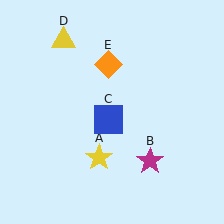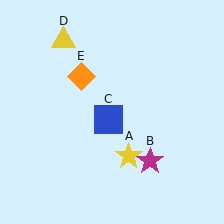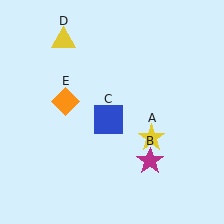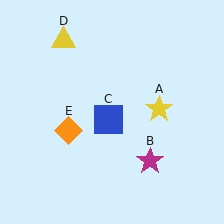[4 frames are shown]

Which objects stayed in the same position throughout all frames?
Magenta star (object B) and blue square (object C) and yellow triangle (object D) remained stationary.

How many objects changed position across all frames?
2 objects changed position: yellow star (object A), orange diamond (object E).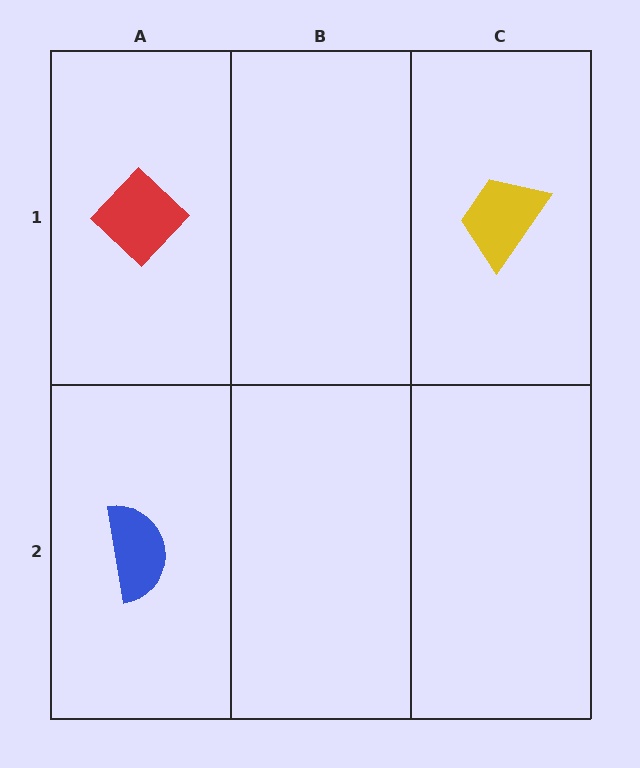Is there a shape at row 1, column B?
No, that cell is empty.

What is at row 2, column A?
A blue semicircle.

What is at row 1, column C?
A yellow trapezoid.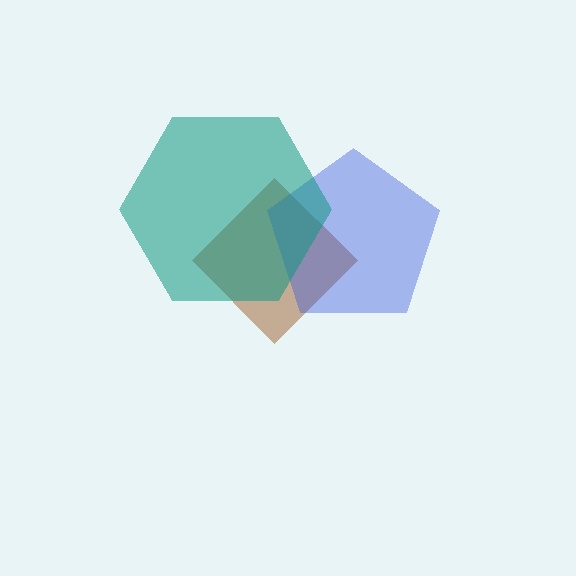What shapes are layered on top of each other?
The layered shapes are: a brown diamond, a blue pentagon, a teal hexagon.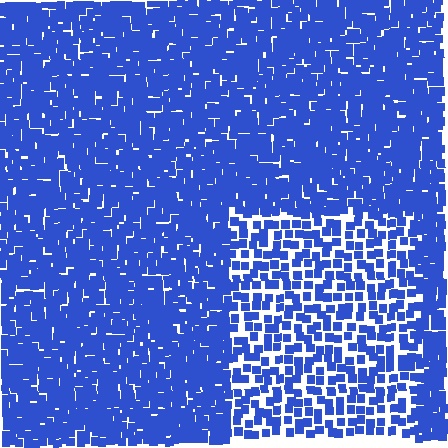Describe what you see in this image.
The image contains small blue elements arranged at two different densities. A rectangle-shaped region is visible where the elements are less densely packed than the surrounding area.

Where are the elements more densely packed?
The elements are more densely packed outside the rectangle boundary.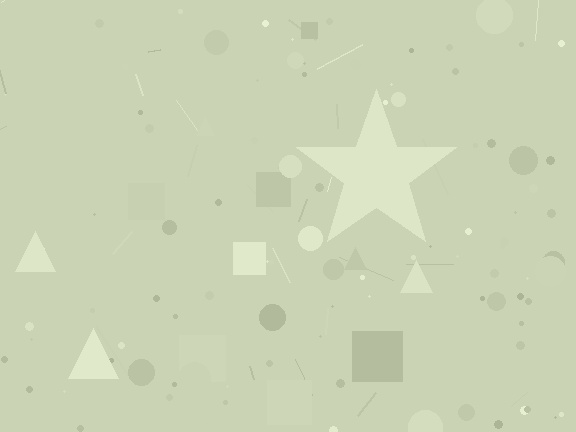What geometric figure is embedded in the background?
A star is embedded in the background.